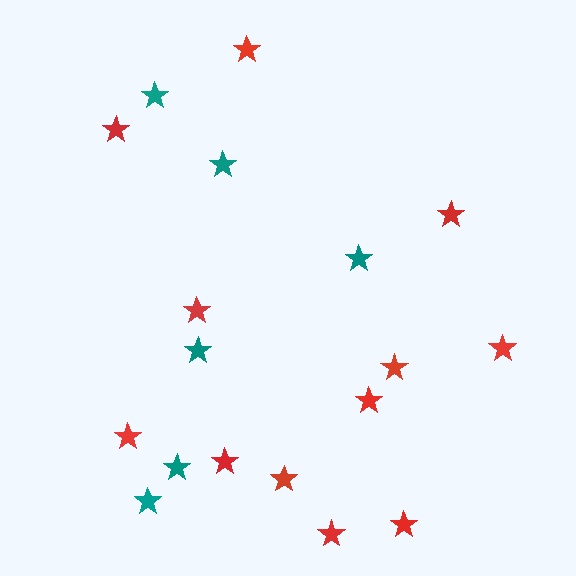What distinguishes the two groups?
There are 2 groups: one group of red stars (12) and one group of teal stars (6).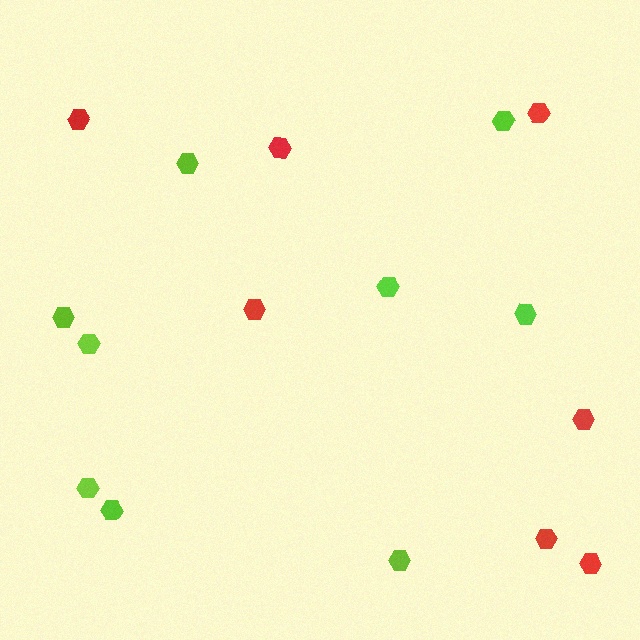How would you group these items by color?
There are 2 groups: one group of red hexagons (7) and one group of lime hexagons (9).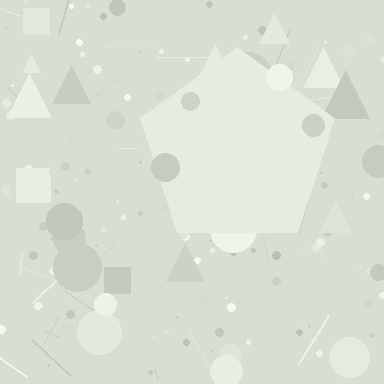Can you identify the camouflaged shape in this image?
The camouflaged shape is a pentagon.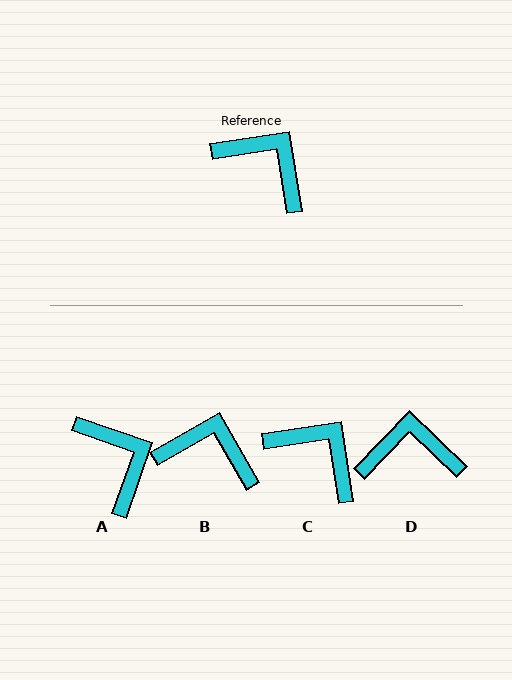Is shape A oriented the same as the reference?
No, it is off by about 28 degrees.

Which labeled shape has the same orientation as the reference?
C.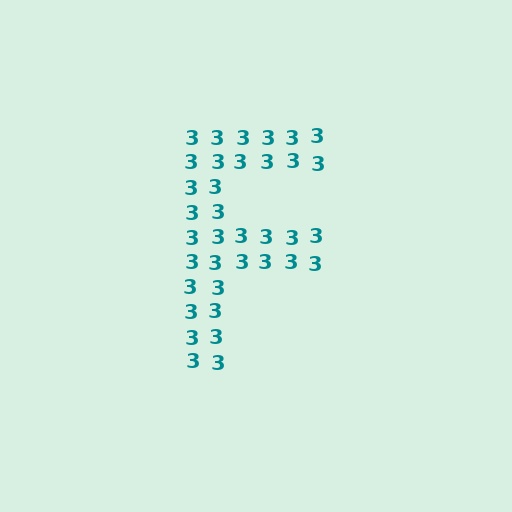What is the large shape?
The large shape is the letter F.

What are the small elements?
The small elements are digit 3's.